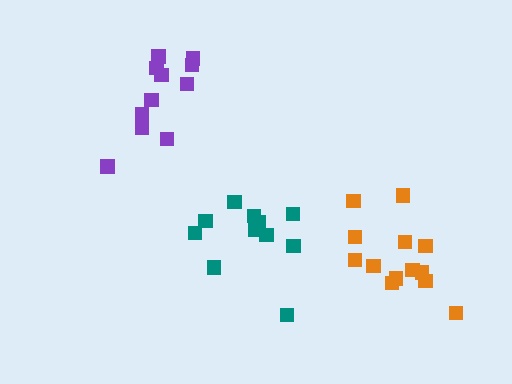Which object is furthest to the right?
The orange cluster is rightmost.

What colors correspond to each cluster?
The clusters are colored: orange, purple, teal.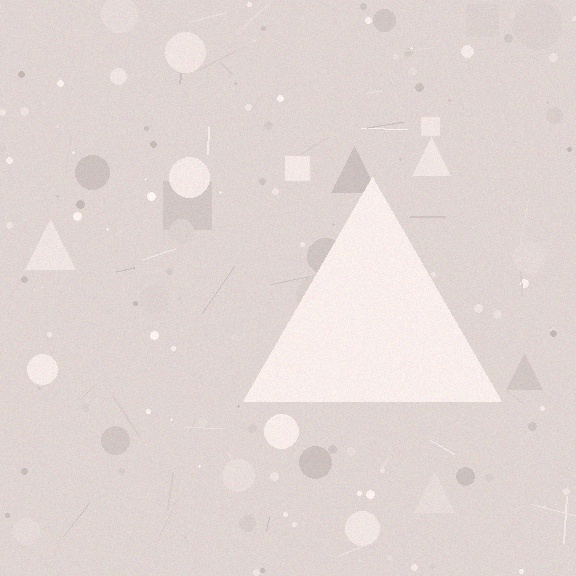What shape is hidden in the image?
A triangle is hidden in the image.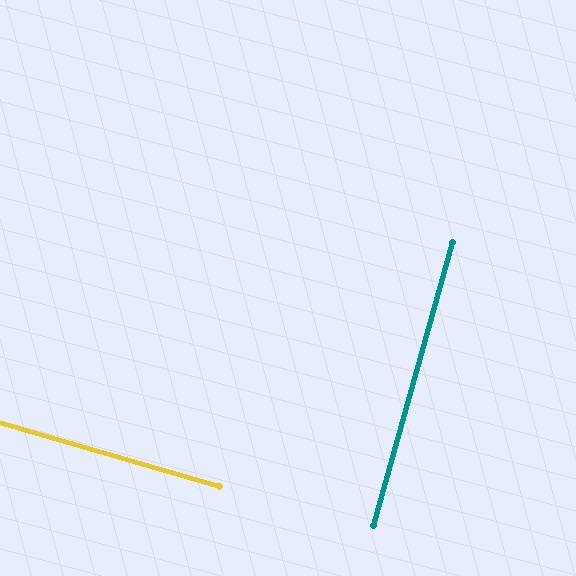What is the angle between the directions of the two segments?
Approximately 89 degrees.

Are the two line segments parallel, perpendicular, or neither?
Perpendicular — they meet at approximately 89°.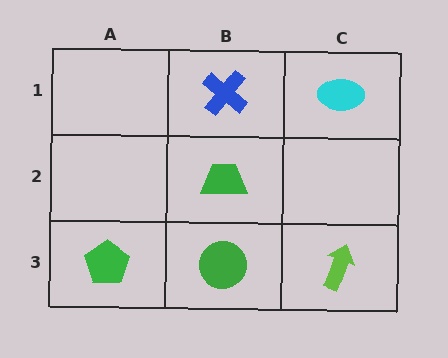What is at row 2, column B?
A green trapezoid.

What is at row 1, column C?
A cyan ellipse.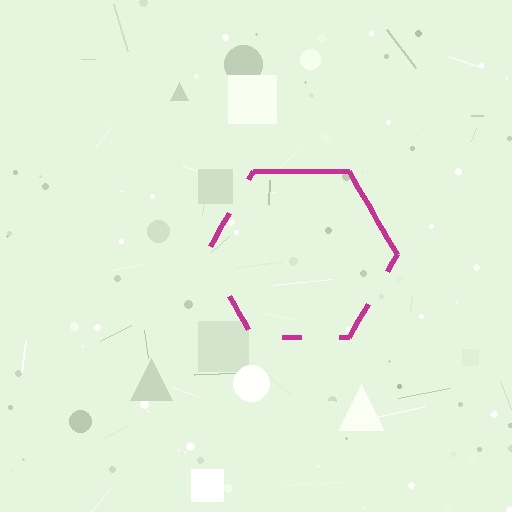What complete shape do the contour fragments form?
The contour fragments form a hexagon.